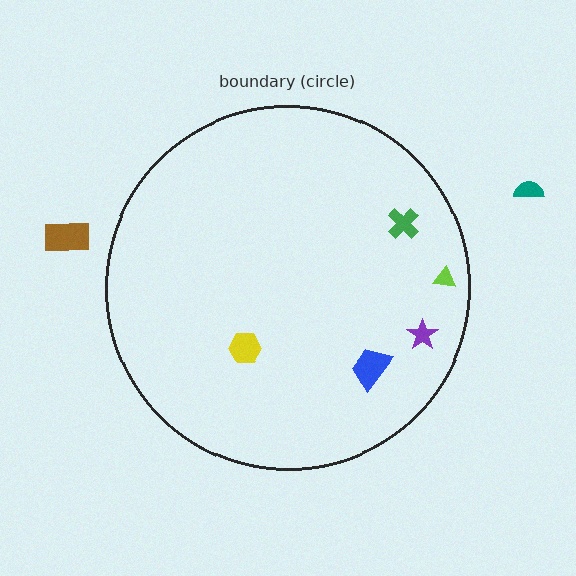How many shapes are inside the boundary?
5 inside, 2 outside.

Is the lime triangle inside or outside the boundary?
Inside.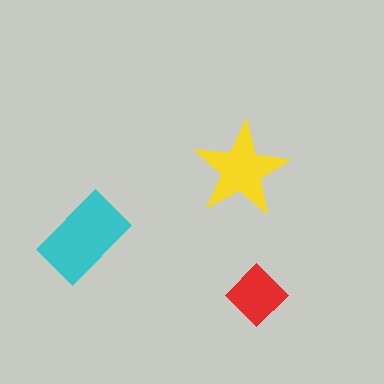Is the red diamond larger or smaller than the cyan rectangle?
Smaller.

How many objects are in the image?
There are 3 objects in the image.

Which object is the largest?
The cyan rectangle.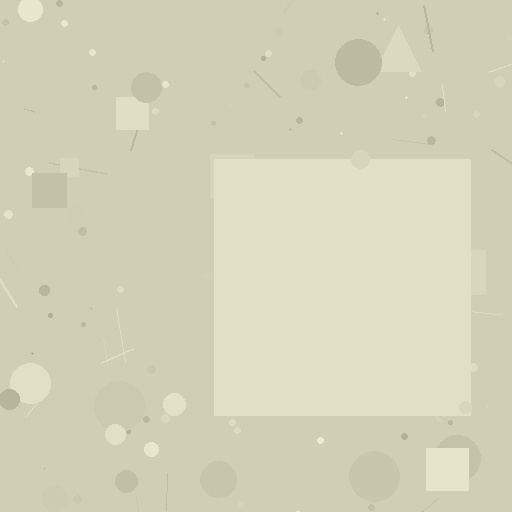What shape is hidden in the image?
A square is hidden in the image.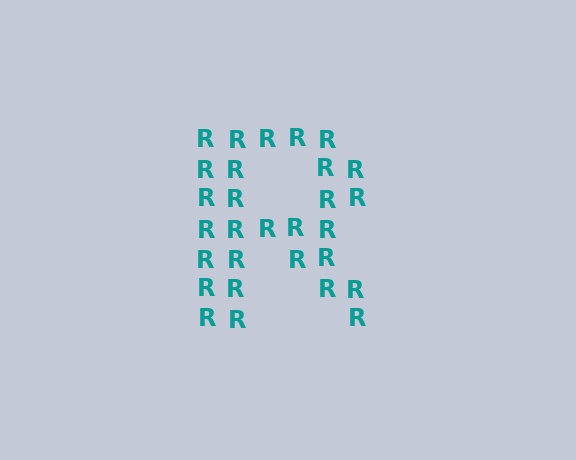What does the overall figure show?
The overall figure shows the letter R.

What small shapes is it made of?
It is made of small letter R's.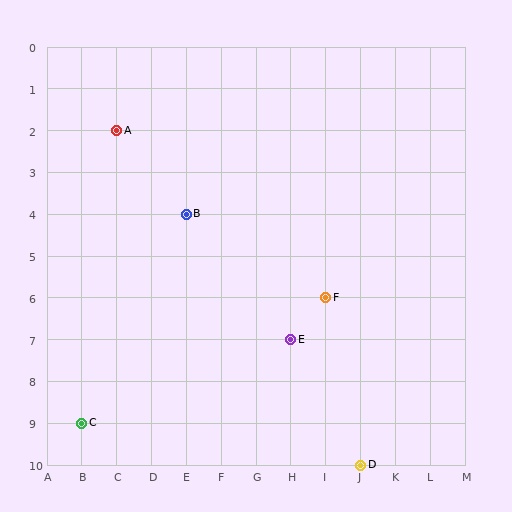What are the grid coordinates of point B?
Point B is at grid coordinates (E, 4).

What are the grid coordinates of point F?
Point F is at grid coordinates (I, 6).